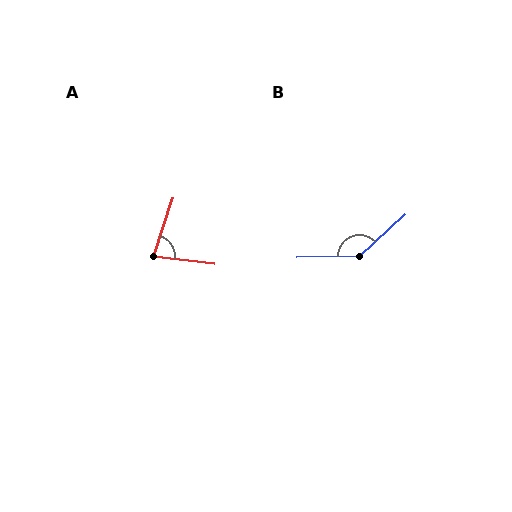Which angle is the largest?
B, at approximately 138 degrees.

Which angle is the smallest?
A, at approximately 79 degrees.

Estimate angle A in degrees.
Approximately 79 degrees.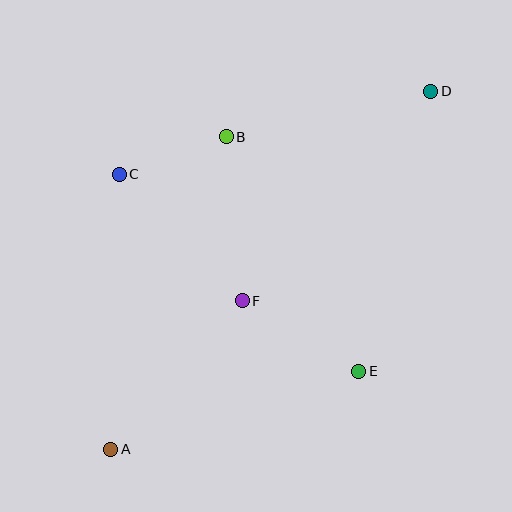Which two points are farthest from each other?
Points A and D are farthest from each other.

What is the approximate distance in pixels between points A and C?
The distance between A and C is approximately 275 pixels.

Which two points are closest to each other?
Points B and C are closest to each other.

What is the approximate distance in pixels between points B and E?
The distance between B and E is approximately 269 pixels.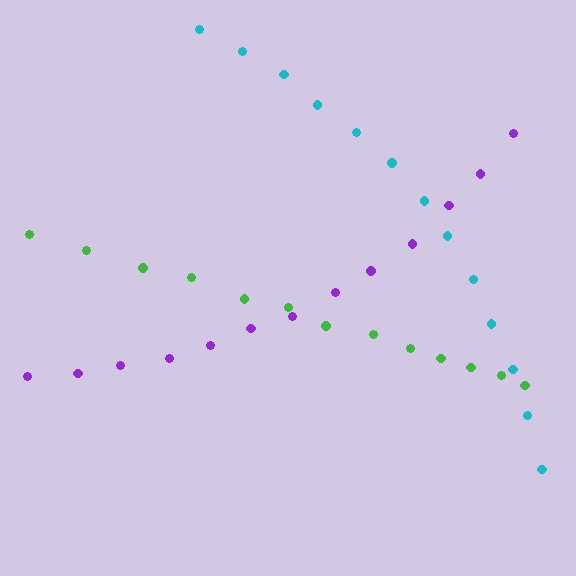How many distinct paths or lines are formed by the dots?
There are 3 distinct paths.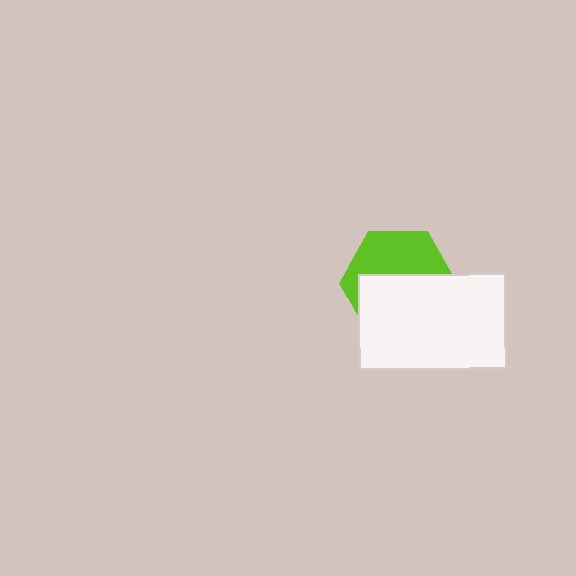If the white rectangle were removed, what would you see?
You would see the complete lime hexagon.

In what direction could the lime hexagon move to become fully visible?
The lime hexagon could move up. That would shift it out from behind the white rectangle entirely.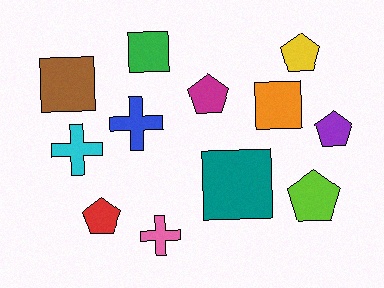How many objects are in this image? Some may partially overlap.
There are 12 objects.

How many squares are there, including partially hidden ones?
There are 4 squares.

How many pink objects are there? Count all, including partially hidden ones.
There is 1 pink object.